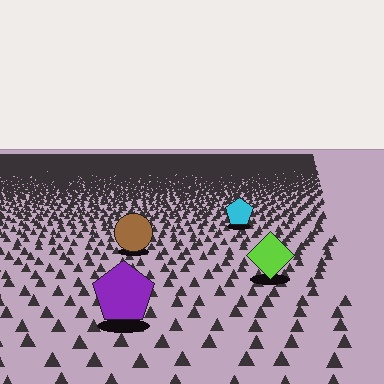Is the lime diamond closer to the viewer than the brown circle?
Yes. The lime diamond is closer — you can tell from the texture gradient: the ground texture is coarser near it.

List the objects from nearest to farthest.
From nearest to farthest: the purple pentagon, the lime diamond, the brown circle, the cyan pentagon.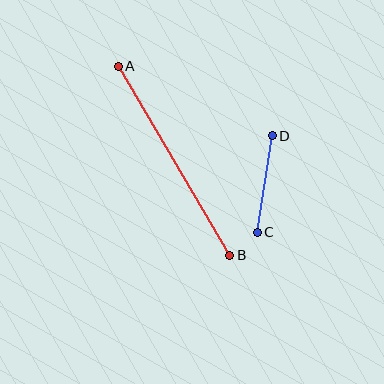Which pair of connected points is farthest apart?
Points A and B are farthest apart.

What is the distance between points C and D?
The distance is approximately 98 pixels.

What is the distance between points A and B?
The distance is approximately 220 pixels.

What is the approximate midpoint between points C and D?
The midpoint is at approximately (265, 184) pixels.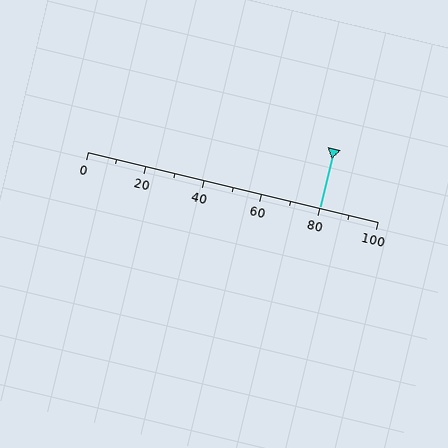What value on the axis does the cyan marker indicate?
The marker indicates approximately 80.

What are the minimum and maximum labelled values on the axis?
The axis runs from 0 to 100.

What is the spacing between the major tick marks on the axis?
The major ticks are spaced 20 apart.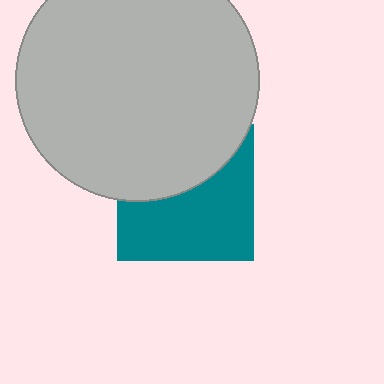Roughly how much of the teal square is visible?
About half of it is visible (roughly 57%).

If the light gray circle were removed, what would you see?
You would see the complete teal square.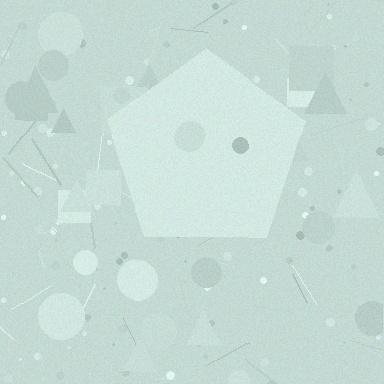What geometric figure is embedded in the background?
A pentagon is embedded in the background.